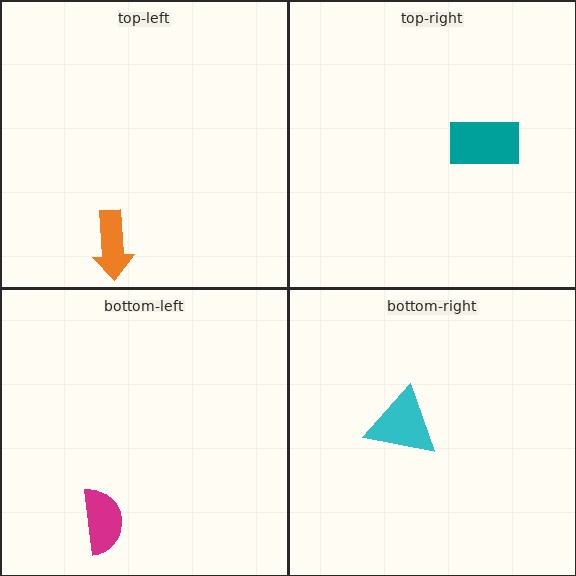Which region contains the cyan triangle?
The bottom-right region.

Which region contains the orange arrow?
The top-left region.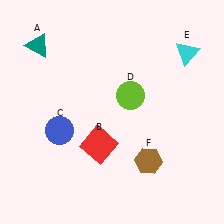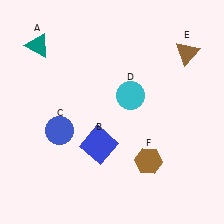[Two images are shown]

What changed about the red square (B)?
In Image 1, B is red. In Image 2, it changed to blue.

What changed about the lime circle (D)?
In Image 1, D is lime. In Image 2, it changed to cyan.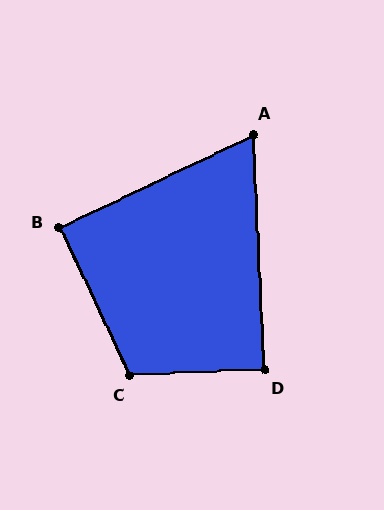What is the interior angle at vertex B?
Approximately 90 degrees (approximately right).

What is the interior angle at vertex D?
Approximately 90 degrees (approximately right).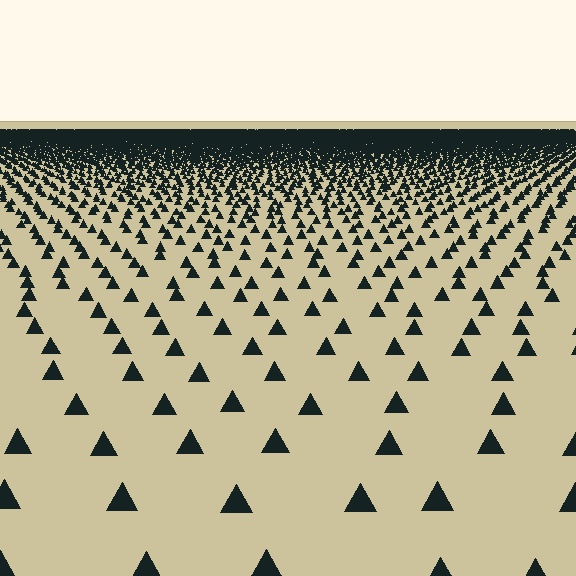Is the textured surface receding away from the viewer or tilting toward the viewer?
The surface is receding away from the viewer. Texture elements get smaller and denser toward the top.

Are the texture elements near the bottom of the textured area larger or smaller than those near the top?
Larger. Near the bottom, elements are closer to the viewer and appear at a bigger on-screen size.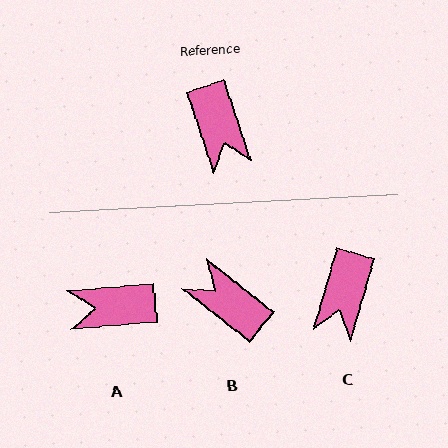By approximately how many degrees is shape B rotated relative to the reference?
Approximately 148 degrees clockwise.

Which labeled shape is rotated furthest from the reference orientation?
B, about 148 degrees away.